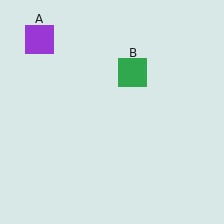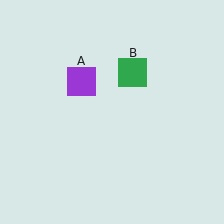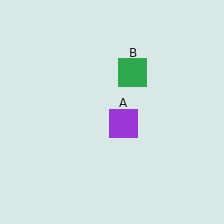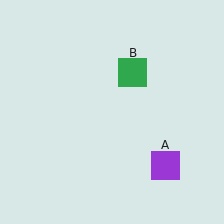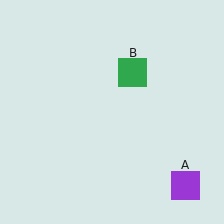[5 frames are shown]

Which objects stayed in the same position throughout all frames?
Green square (object B) remained stationary.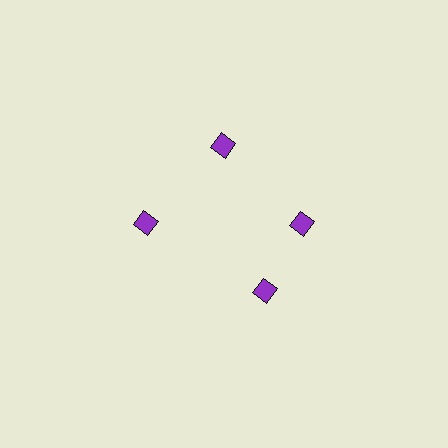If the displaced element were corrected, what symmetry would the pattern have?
It would have 4-fold rotational symmetry — the pattern would map onto itself every 90 degrees.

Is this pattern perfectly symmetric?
No. The 4 purple diamonds are arranged in a ring, but one element near the 6 o'clock position is rotated out of alignment along the ring, breaking the 4-fold rotational symmetry.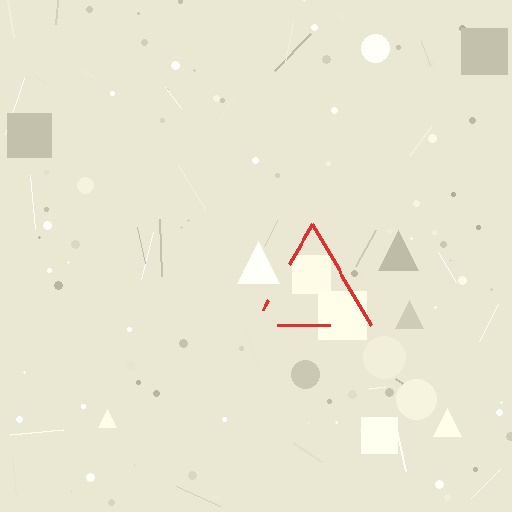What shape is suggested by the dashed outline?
The dashed outline suggests a triangle.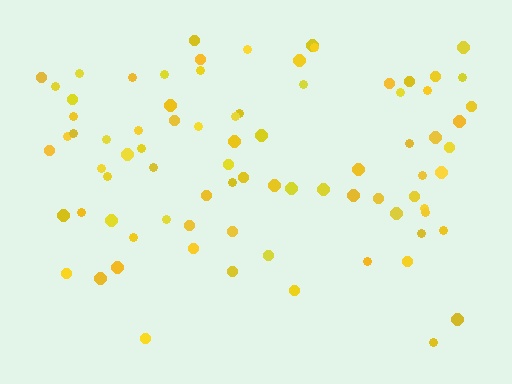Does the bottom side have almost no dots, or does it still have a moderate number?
Still a moderate number, just noticeably fewer than the top.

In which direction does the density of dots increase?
From bottom to top, with the top side densest.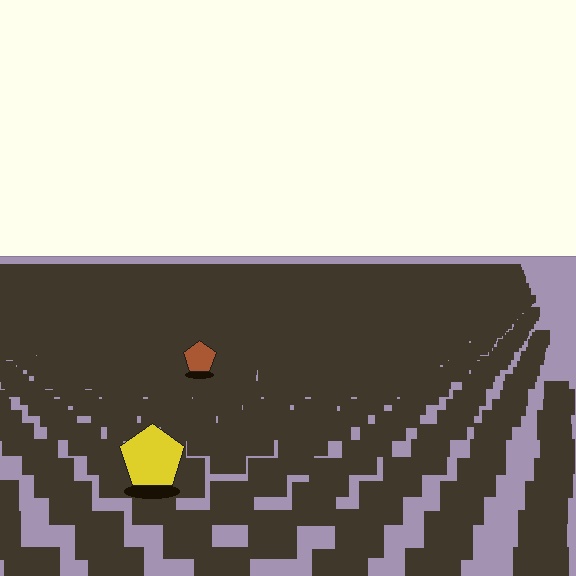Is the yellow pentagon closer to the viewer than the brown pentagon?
Yes. The yellow pentagon is closer — you can tell from the texture gradient: the ground texture is coarser near it.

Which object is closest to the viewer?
The yellow pentagon is closest. The texture marks near it are larger and more spread out.